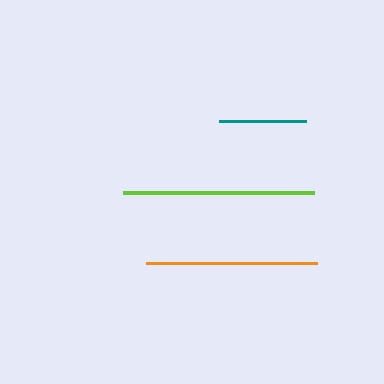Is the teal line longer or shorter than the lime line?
The lime line is longer than the teal line.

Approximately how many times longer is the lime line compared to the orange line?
The lime line is approximately 1.1 times the length of the orange line.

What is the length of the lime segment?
The lime segment is approximately 192 pixels long.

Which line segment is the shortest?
The teal line is the shortest at approximately 87 pixels.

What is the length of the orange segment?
The orange segment is approximately 171 pixels long.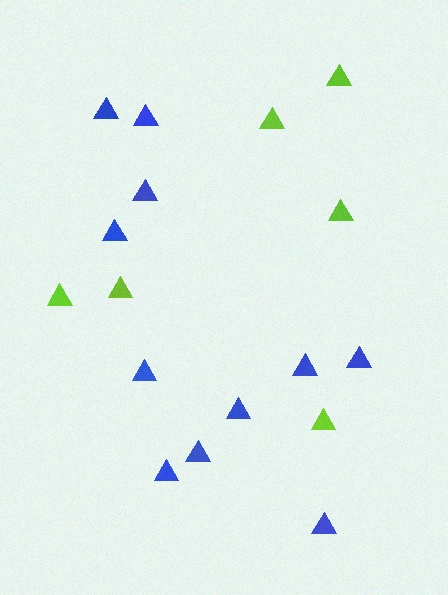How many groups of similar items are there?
There are 2 groups: one group of lime triangles (6) and one group of blue triangles (11).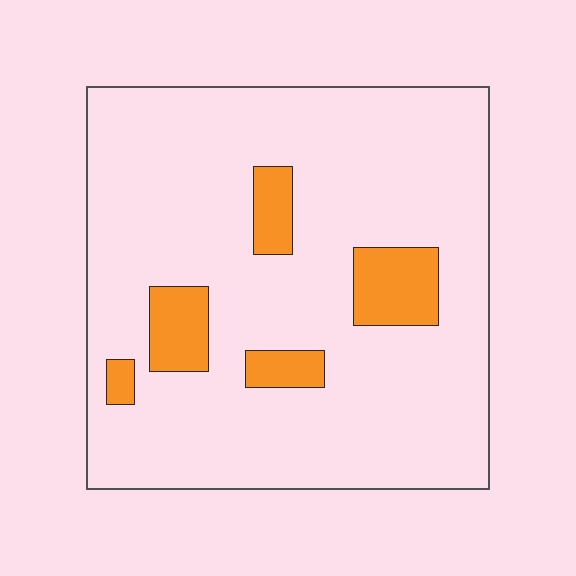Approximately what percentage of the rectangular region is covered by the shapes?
Approximately 10%.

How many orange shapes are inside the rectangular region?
5.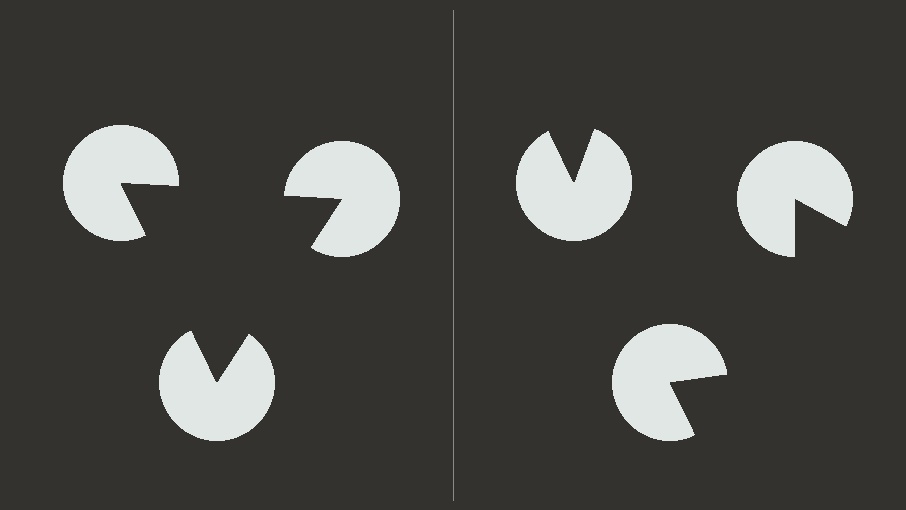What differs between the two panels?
The pac-man discs are positioned identically on both sides; only the wedge orientations differ. On the left they align to a triangle; on the right they are misaligned.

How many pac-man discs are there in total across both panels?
6 — 3 on each side.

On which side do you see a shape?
An illusory triangle appears on the left side. On the right side the wedge cuts are rotated, so no coherent shape forms.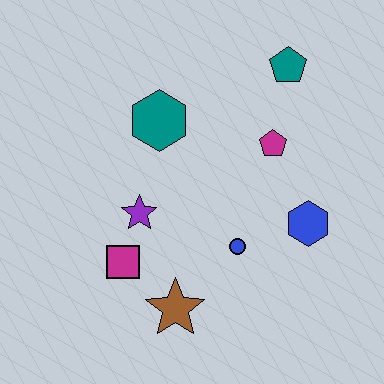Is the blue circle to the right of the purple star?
Yes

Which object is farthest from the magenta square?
The teal pentagon is farthest from the magenta square.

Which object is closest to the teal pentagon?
The magenta pentagon is closest to the teal pentagon.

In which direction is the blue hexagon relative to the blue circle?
The blue hexagon is to the right of the blue circle.